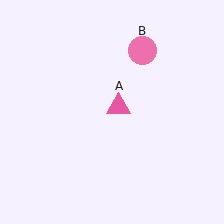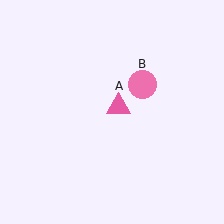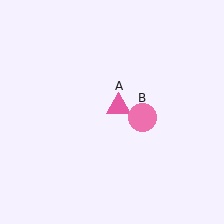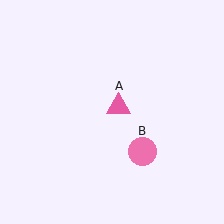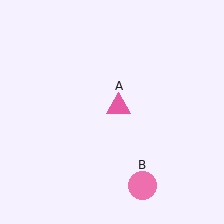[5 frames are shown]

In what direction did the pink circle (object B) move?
The pink circle (object B) moved down.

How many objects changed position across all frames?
1 object changed position: pink circle (object B).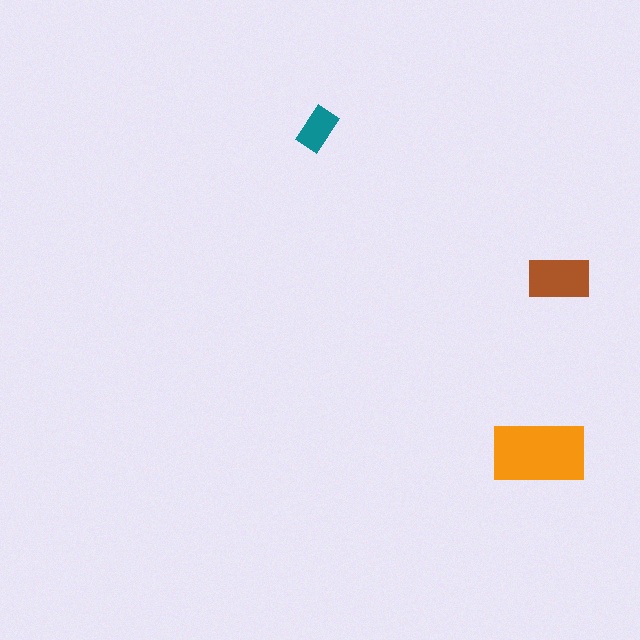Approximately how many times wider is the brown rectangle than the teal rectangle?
About 1.5 times wider.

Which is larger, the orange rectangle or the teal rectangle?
The orange one.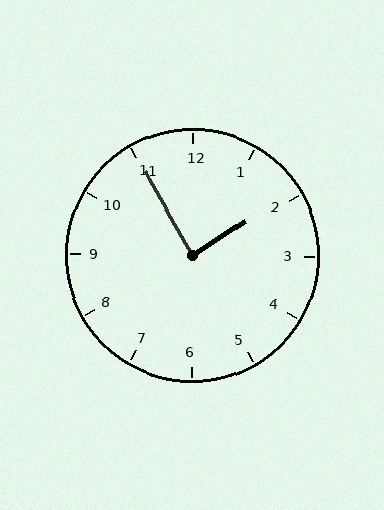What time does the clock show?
1:55.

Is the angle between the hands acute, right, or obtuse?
It is right.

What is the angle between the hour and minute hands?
Approximately 88 degrees.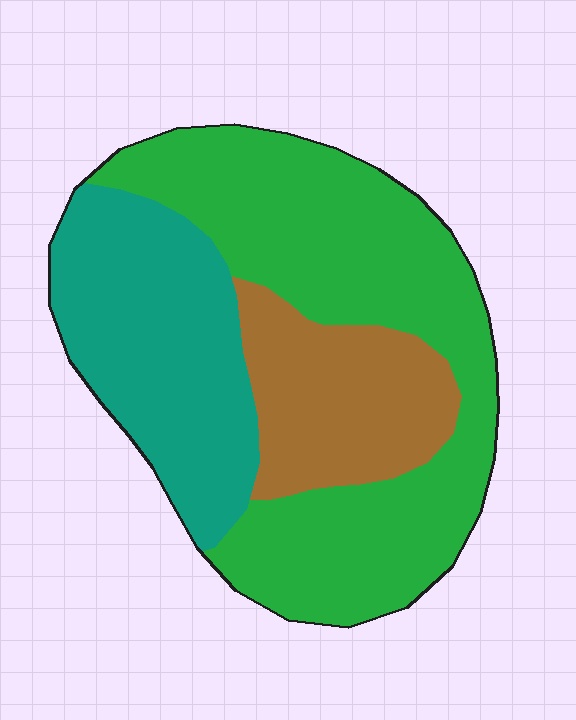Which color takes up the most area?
Green, at roughly 50%.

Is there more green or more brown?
Green.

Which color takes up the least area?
Brown, at roughly 20%.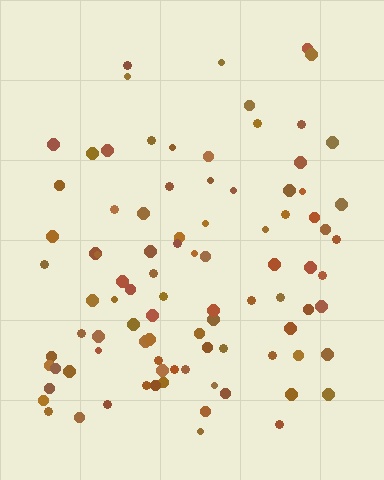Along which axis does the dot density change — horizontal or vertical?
Vertical.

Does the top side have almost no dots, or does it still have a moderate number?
Still a moderate number, just noticeably fewer than the bottom.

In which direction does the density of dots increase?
From top to bottom, with the bottom side densest.